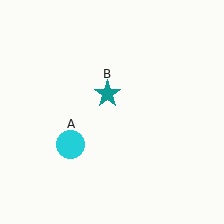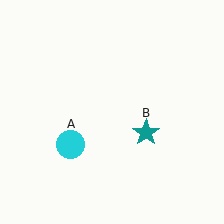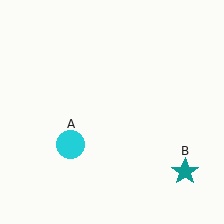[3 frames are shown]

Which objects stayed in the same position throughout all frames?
Cyan circle (object A) remained stationary.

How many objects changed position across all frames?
1 object changed position: teal star (object B).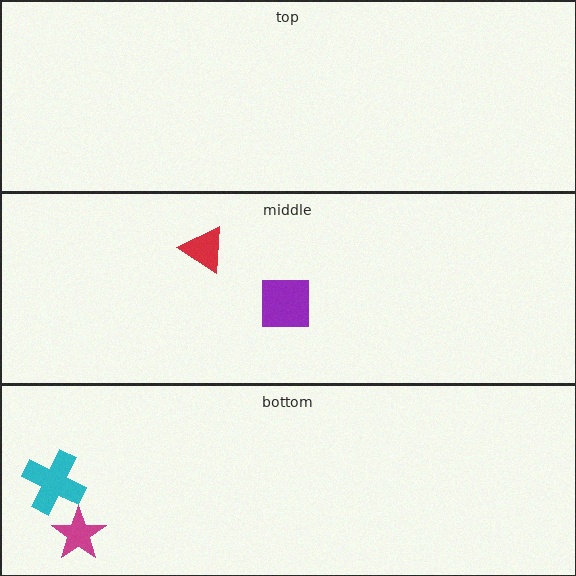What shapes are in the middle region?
The purple square, the red triangle.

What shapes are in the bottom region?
The cyan cross, the magenta star.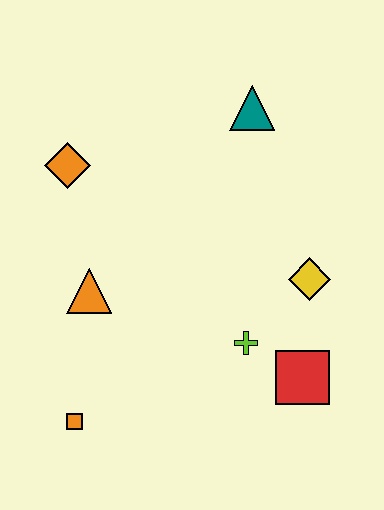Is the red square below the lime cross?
Yes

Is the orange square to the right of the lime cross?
No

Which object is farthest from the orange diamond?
The red square is farthest from the orange diamond.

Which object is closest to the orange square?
The orange triangle is closest to the orange square.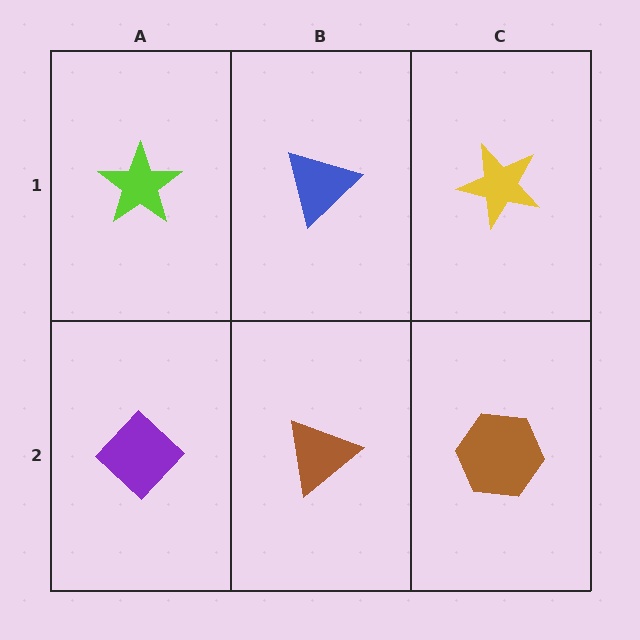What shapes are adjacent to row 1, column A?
A purple diamond (row 2, column A), a blue triangle (row 1, column B).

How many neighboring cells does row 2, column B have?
3.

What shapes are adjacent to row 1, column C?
A brown hexagon (row 2, column C), a blue triangle (row 1, column B).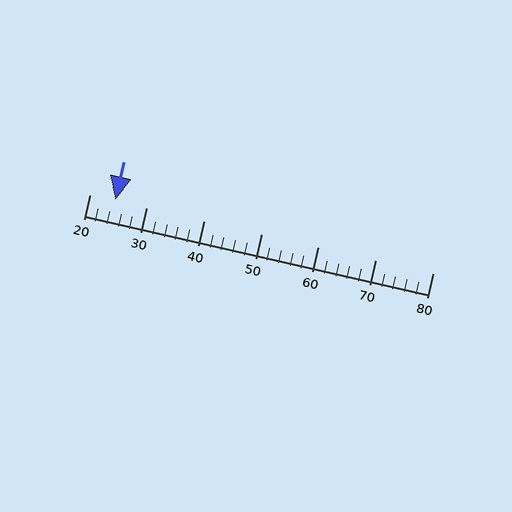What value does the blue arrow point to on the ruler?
The blue arrow points to approximately 25.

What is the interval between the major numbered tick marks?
The major tick marks are spaced 10 units apart.